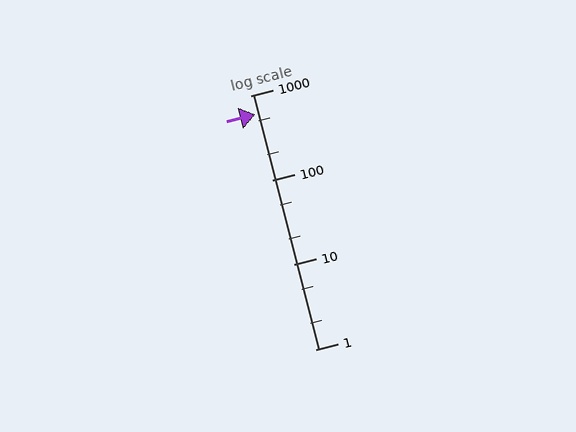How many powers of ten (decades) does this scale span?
The scale spans 3 decades, from 1 to 1000.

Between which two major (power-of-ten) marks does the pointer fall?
The pointer is between 100 and 1000.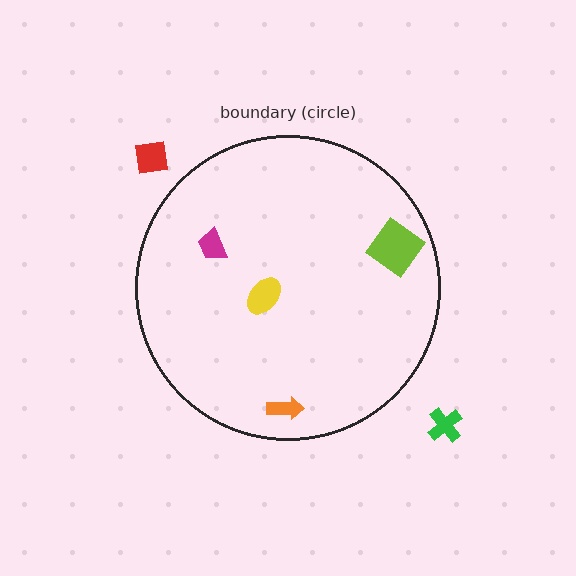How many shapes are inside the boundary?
4 inside, 2 outside.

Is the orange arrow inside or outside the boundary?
Inside.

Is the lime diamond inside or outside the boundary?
Inside.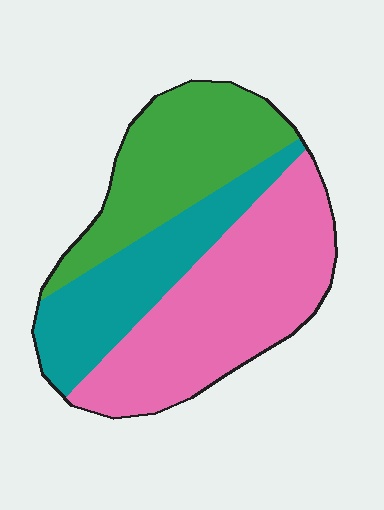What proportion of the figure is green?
Green takes up between a quarter and a half of the figure.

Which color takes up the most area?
Pink, at roughly 45%.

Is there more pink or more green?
Pink.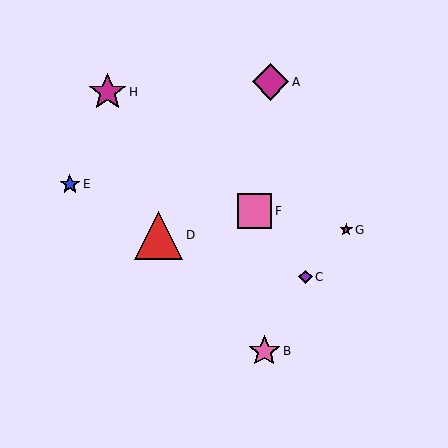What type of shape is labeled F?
Shape F is a pink square.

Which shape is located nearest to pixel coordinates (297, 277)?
The purple diamond (labeled C) at (306, 277) is nearest to that location.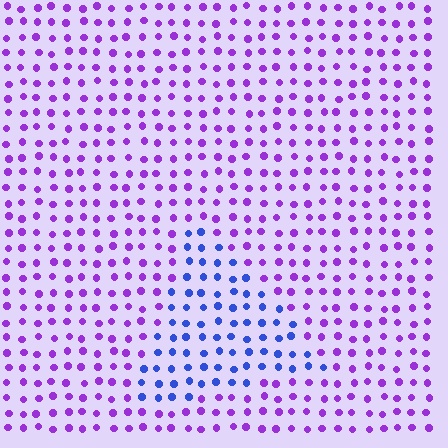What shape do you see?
I see a triangle.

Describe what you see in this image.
The image is filled with small purple elements in a uniform arrangement. A triangle-shaped region is visible where the elements are tinted to a slightly different hue, forming a subtle color boundary.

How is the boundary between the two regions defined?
The boundary is defined purely by a slight shift in hue (about 50 degrees). Spacing, size, and orientation are identical on both sides.